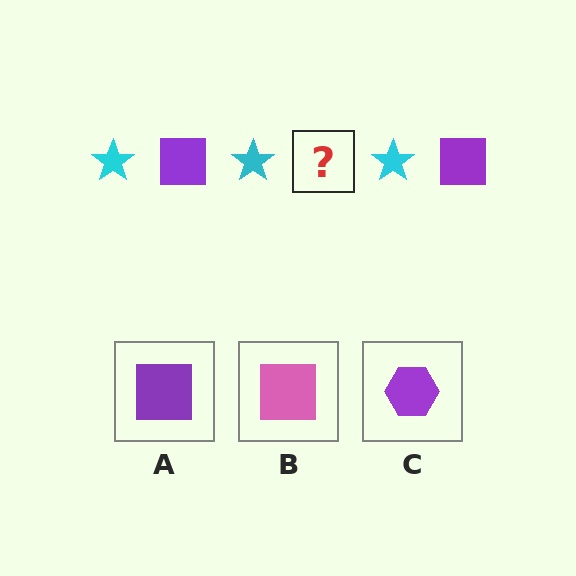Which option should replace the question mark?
Option A.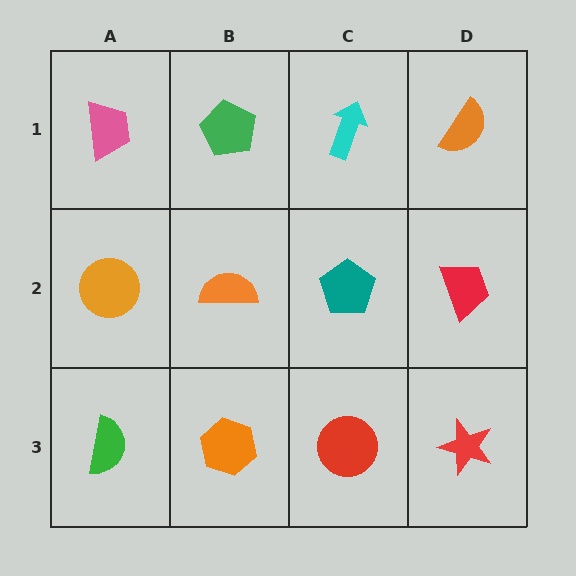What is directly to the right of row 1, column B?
A cyan arrow.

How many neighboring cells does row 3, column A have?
2.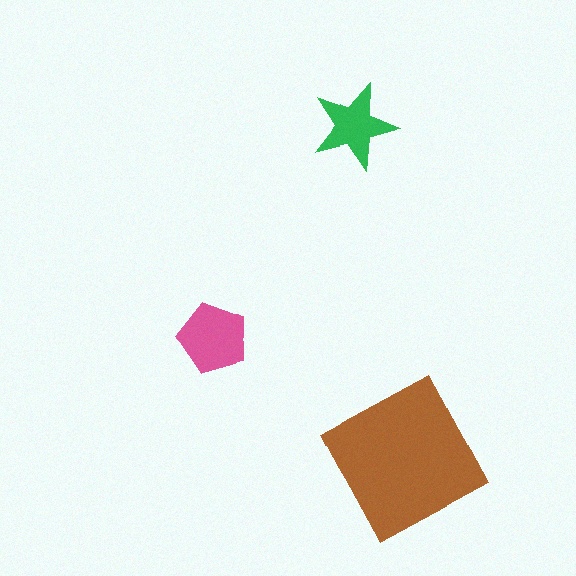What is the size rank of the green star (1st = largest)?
3rd.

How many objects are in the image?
There are 3 objects in the image.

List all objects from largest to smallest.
The brown square, the pink pentagon, the green star.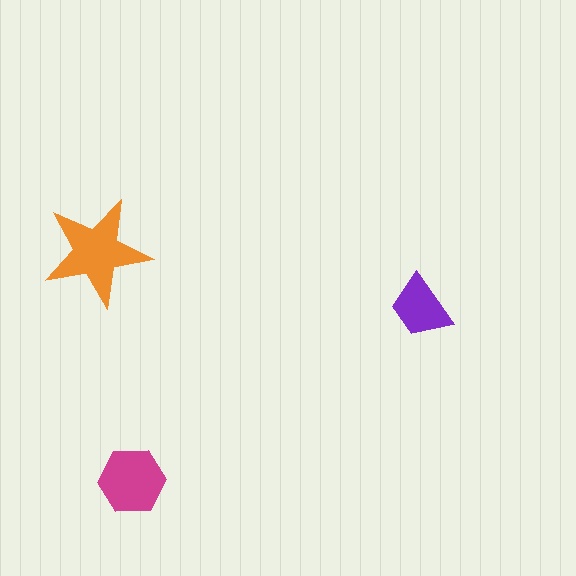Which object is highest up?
The orange star is topmost.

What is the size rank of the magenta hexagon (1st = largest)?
2nd.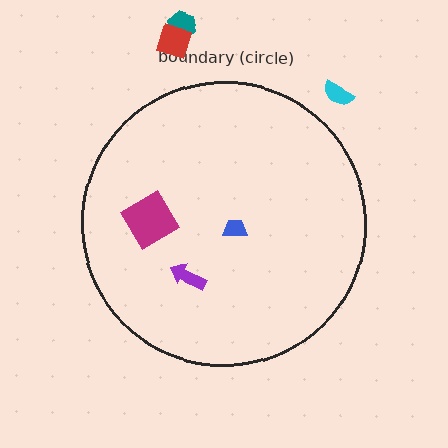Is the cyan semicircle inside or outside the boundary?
Outside.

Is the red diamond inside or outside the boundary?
Outside.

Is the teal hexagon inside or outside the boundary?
Outside.